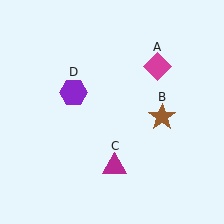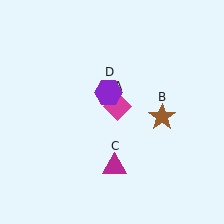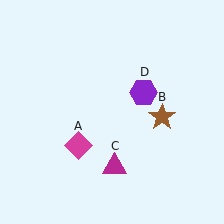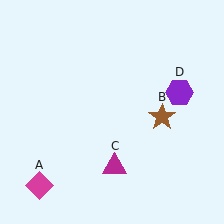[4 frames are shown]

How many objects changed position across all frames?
2 objects changed position: magenta diamond (object A), purple hexagon (object D).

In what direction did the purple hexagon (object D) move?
The purple hexagon (object D) moved right.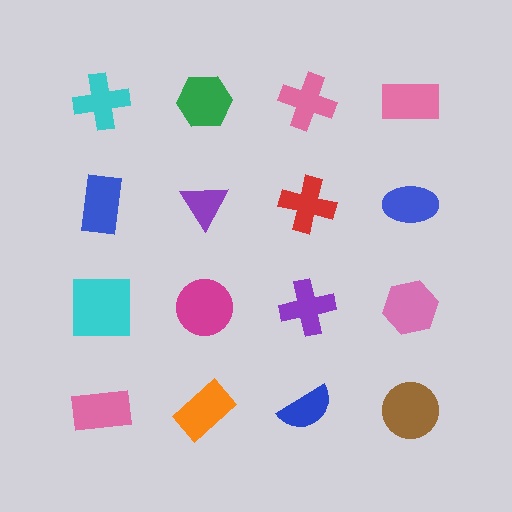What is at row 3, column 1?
A cyan square.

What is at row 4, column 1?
A pink rectangle.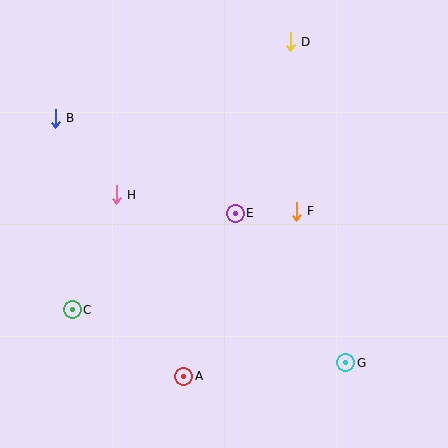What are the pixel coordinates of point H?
Point H is at (116, 195).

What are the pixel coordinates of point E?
Point E is at (235, 213).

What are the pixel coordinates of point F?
Point F is at (296, 211).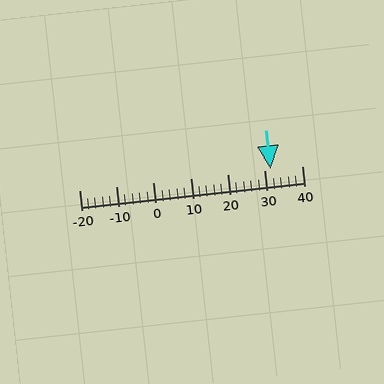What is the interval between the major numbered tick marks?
The major tick marks are spaced 10 units apart.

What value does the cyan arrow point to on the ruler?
The cyan arrow points to approximately 32.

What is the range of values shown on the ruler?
The ruler shows values from -20 to 40.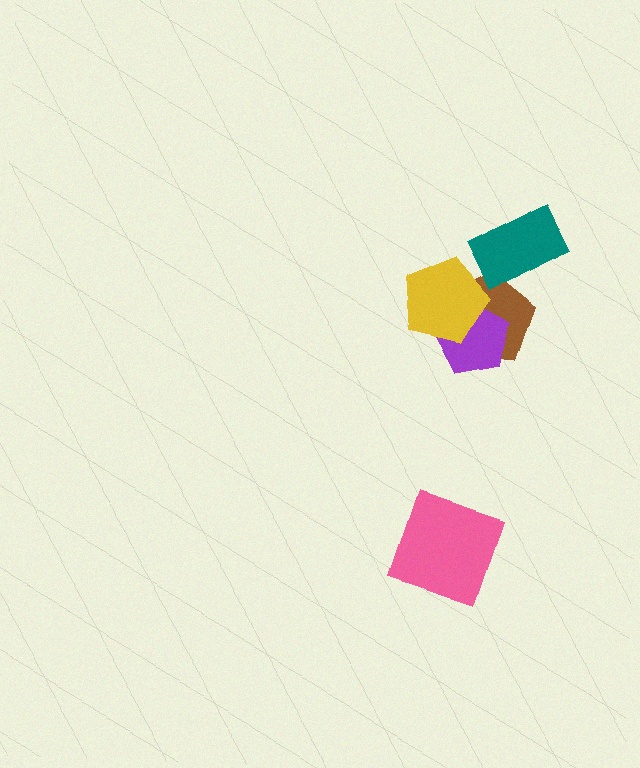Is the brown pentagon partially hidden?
Yes, it is partially covered by another shape.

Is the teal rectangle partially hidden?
No, no other shape covers it.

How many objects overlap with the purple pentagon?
2 objects overlap with the purple pentagon.